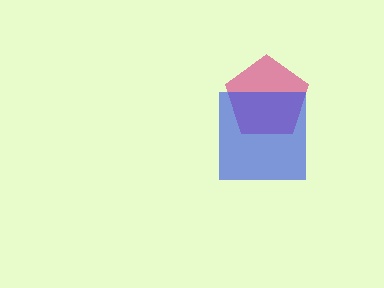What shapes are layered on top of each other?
The layered shapes are: a magenta pentagon, a blue square.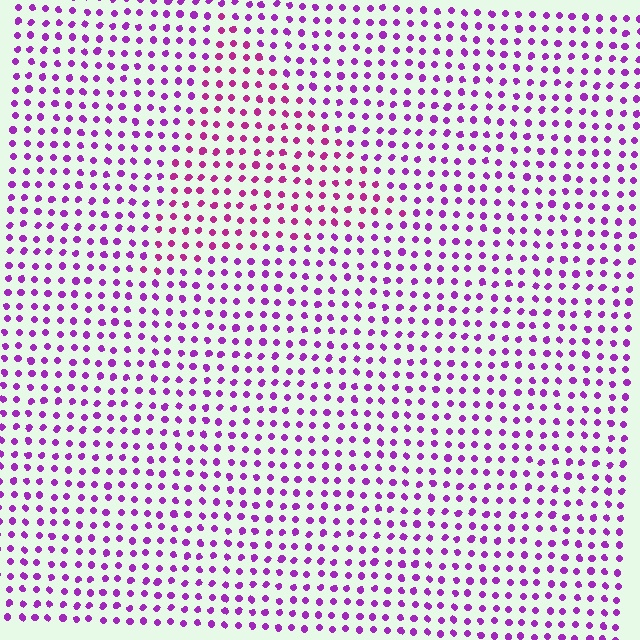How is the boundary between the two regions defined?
The boundary is defined purely by a slight shift in hue (about 28 degrees). Spacing, size, and orientation are identical on both sides.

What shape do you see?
I see a triangle.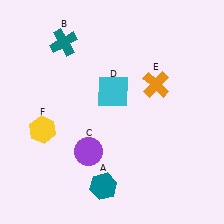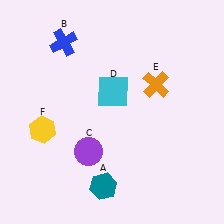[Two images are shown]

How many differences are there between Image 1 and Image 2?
There is 1 difference between the two images.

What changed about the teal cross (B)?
In Image 1, B is teal. In Image 2, it changed to blue.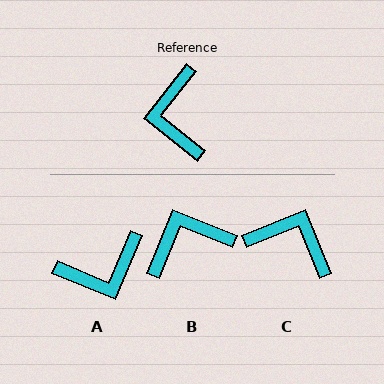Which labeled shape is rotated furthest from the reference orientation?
C, about 120 degrees away.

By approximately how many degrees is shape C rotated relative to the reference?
Approximately 120 degrees clockwise.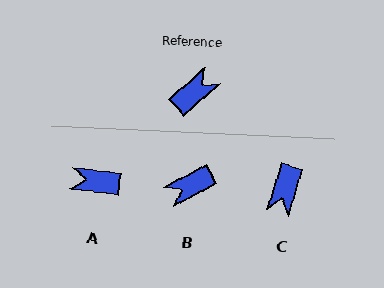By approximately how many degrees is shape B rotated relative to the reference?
Approximately 166 degrees counter-clockwise.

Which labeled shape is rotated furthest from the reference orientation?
B, about 166 degrees away.